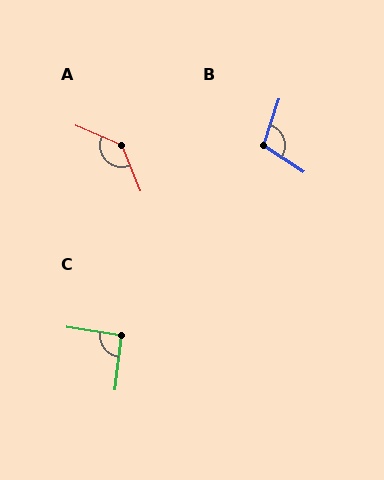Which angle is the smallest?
C, at approximately 92 degrees.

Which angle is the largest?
A, at approximately 136 degrees.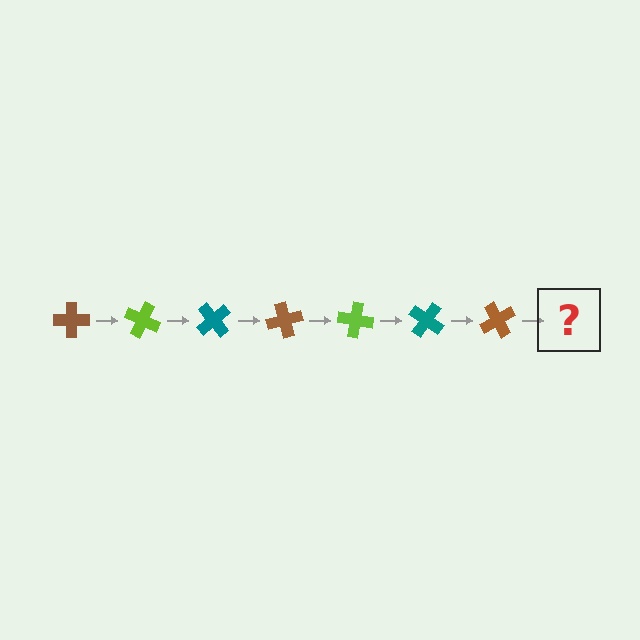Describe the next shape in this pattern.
It should be a lime cross, rotated 175 degrees from the start.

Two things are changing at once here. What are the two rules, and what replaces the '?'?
The two rules are that it rotates 25 degrees each step and the color cycles through brown, lime, and teal. The '?' should be a lime cross, rotated 175 degrees from the start.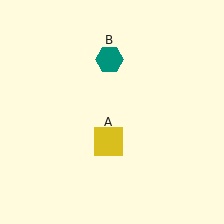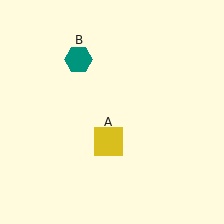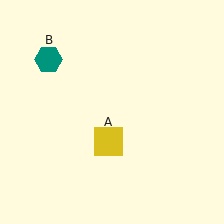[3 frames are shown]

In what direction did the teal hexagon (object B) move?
The teal hexagon (object B) moved left.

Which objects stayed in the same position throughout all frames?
Yellow square (object A) remained stationary.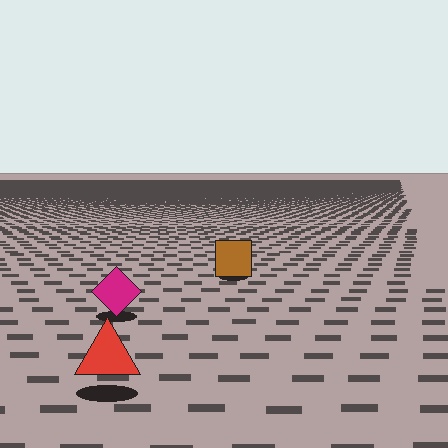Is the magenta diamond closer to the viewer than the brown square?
Yes. The magenta diamond is closer — you can tell from the texture gradient: the ground texture is coarser near it.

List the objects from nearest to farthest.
From nearest to farthest: the red triangle, the magenta diamond, the brown square.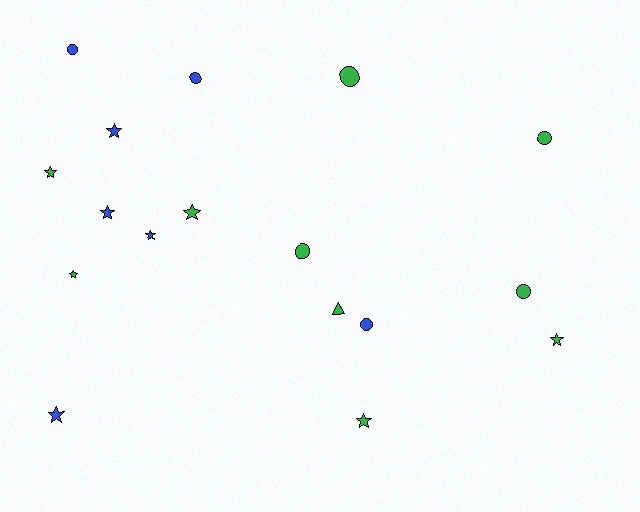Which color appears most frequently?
Green, with 10 objects.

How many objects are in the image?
There are 17 objects.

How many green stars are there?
There are 5 green stars.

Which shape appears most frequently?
Star, with 9 objects.